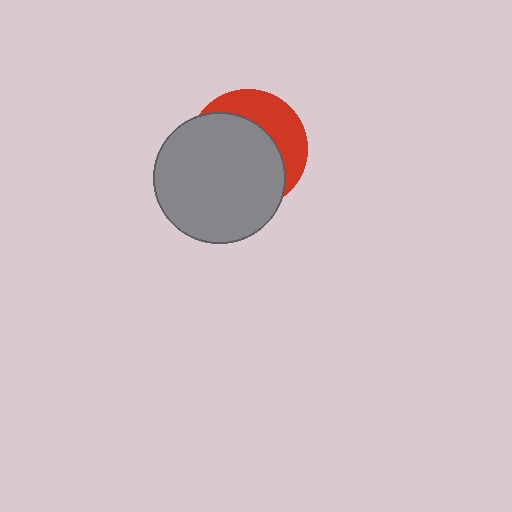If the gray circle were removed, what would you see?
You would see the complete red circle.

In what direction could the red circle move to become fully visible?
The red circle could move toward the upper-right. That would shift it out from behind the gray circle entirely.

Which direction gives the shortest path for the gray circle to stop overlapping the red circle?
Moving toward the lower-left gives the shortest separation.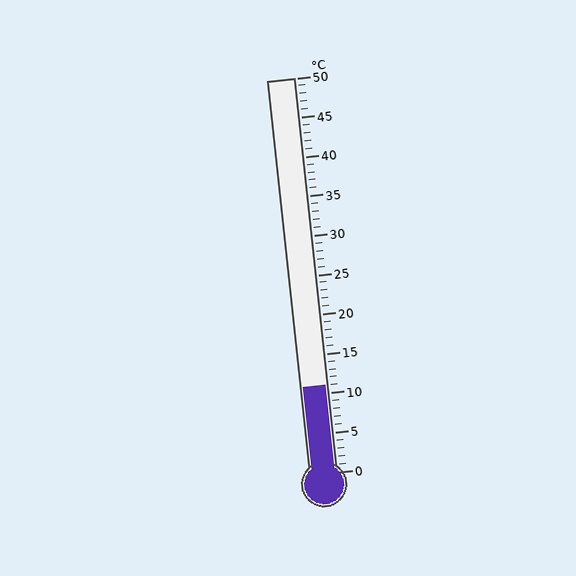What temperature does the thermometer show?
The thermometer shows approximately 11°C.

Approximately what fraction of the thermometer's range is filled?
The thermometer is filled to approximately 20% of its range.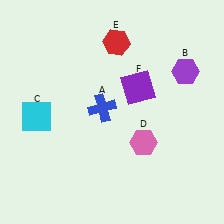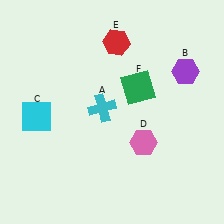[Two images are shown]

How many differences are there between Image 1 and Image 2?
There are 2 differences between the two images.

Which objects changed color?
A changed from blue to cyan. F changed from purple to green.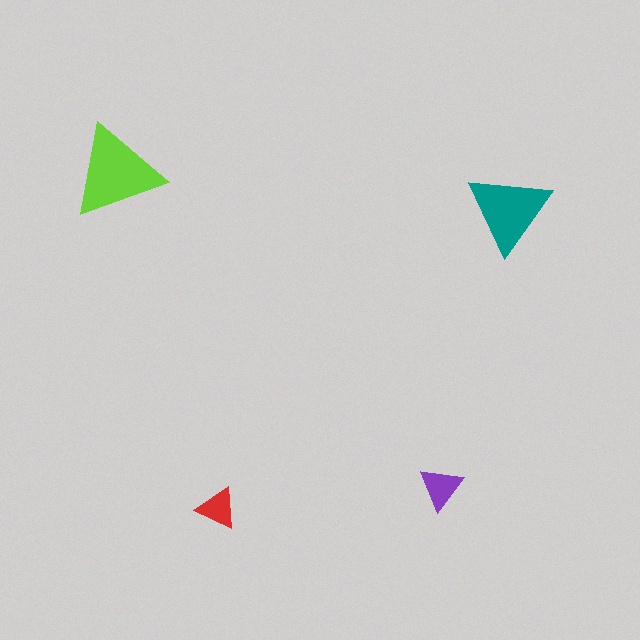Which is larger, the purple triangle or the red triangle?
The purple one.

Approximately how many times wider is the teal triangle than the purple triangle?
About 2 times wider.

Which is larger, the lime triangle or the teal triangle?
The lime one.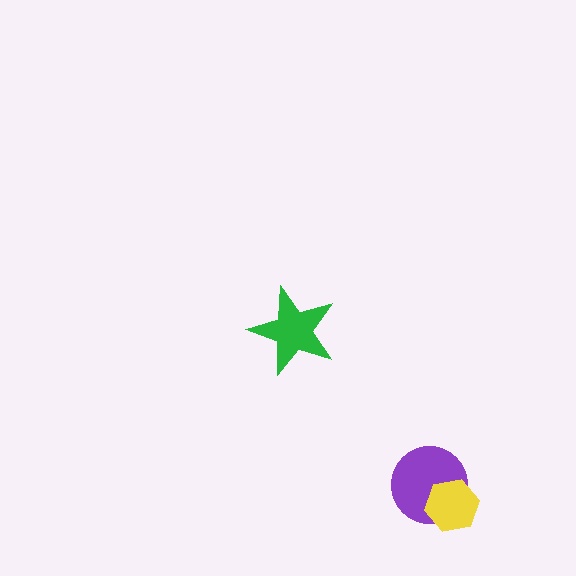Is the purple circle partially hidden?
Yes, it is partially covered by another shape.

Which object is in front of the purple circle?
The yellow hexagon is in front of the purple circle.